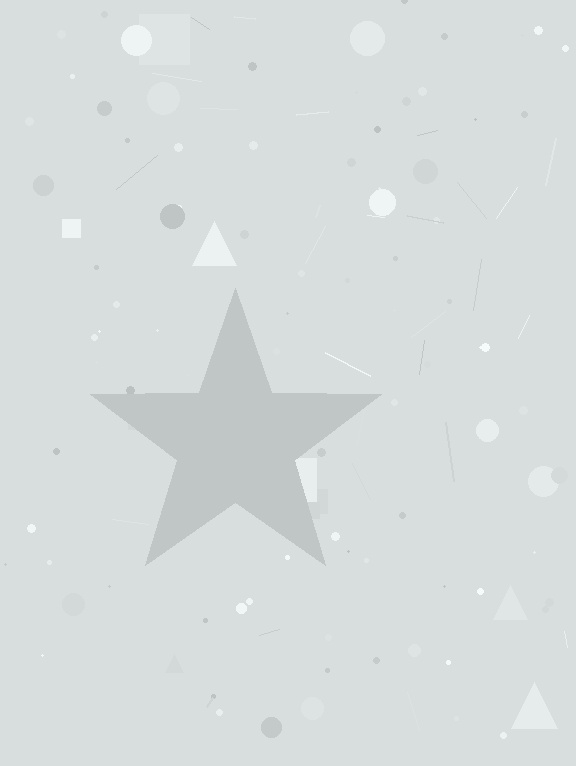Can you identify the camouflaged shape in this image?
The camouflaged shape is a star.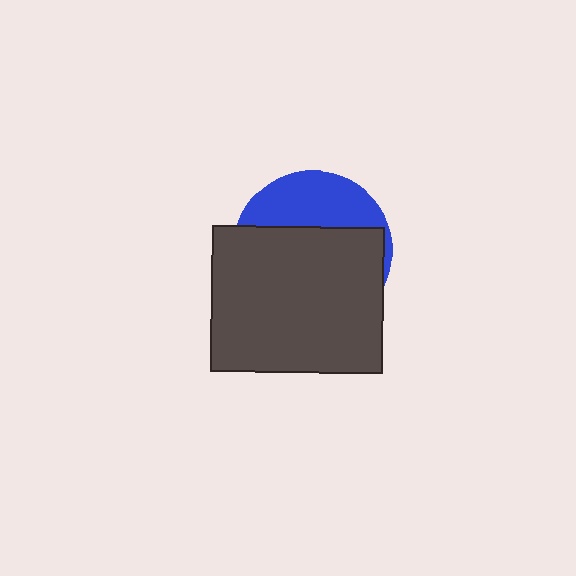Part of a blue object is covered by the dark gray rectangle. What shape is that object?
It is a circle.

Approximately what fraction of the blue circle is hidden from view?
Roughly 67% of the blue circle is hidden behind the dark gray rectangle.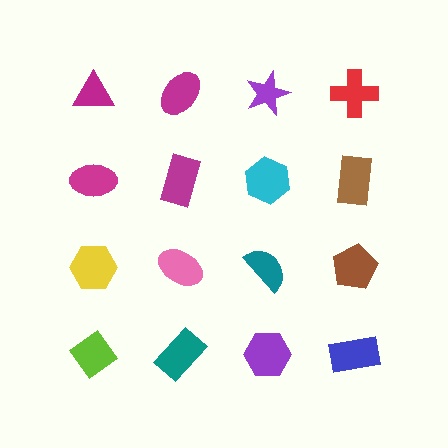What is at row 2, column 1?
A magenta ellipse.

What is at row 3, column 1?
A yellow hexagon.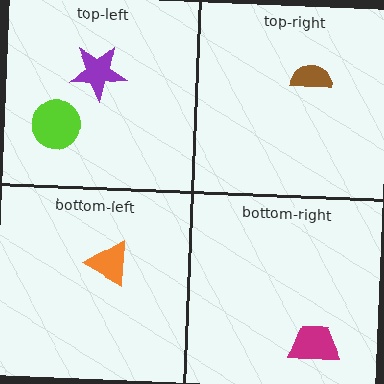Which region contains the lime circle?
The top-left region.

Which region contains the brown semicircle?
The top-right region.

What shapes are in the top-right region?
The brown semicircle.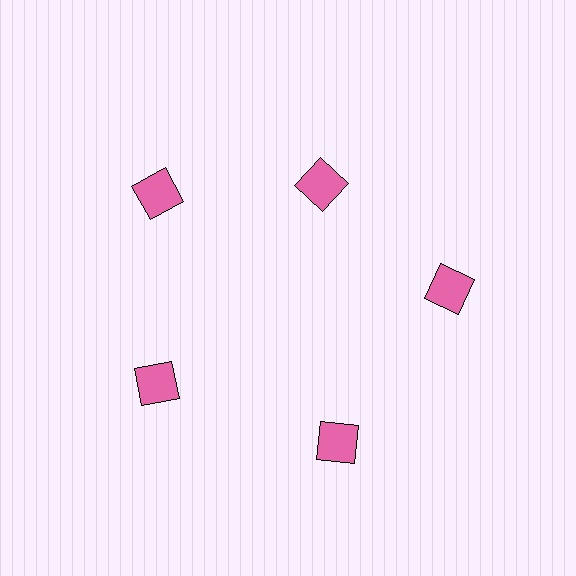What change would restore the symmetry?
The symmetry would be restored by moving it outward, back onto the ring so that all 5 squares sit at equal angles and equal distance from the center.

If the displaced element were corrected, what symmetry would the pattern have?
It would have 5-fold rotational symmetry — the pattern would map onto itself every 72 degrees.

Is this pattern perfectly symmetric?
No. The 5 pink squares are arranged in a ring, but one element near the 1 o'clock position is pulled inward toward the center, breaking the 5-fold rotational symmetry.